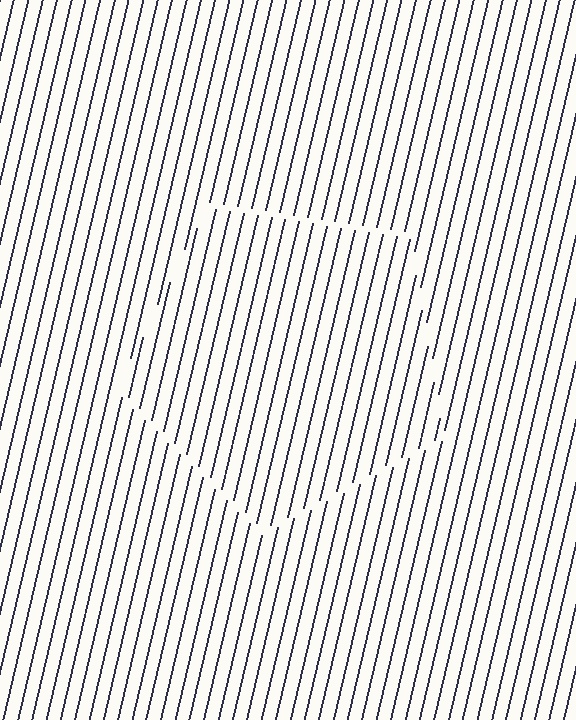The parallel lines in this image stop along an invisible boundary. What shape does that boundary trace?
An illusory pentagon. The interior of the shape contains the same grating, shifted by half a period — the contour is defined by the phase discontinuity where line-ends from the inner and outer gratings abut.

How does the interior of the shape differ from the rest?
The interior of the shape contains the same grating, shifted by half a period — the contour is defined by the phase discontinuity where line-ends from the inner and outer gratings abut.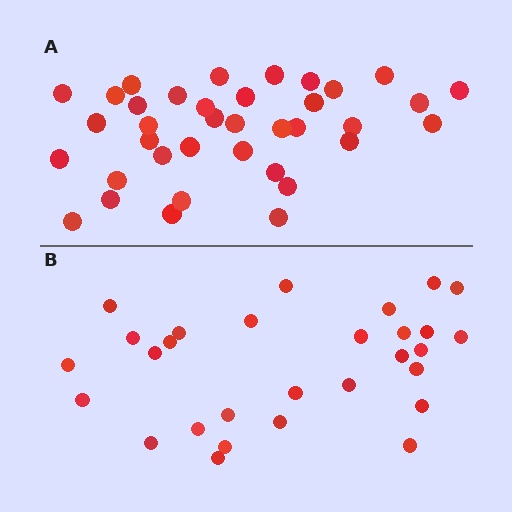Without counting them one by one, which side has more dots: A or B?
Region A (the top region) has more dots.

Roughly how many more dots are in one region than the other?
Region A has roughly 8 or so more dots than region B.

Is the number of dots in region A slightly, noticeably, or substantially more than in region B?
Region A has noticeably more, but not dramatically so. The ratio is roughly 1.3 to 1.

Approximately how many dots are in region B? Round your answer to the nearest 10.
About 30 dots. (The exact count is 29, which rounds to 30.)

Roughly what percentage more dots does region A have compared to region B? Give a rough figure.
About 30% more.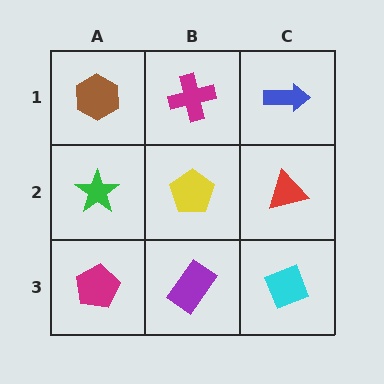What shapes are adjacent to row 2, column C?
A blue arrow (row 1, column C), a cyan diamond (row 3, column C), a yellow pentagon (row 2, column B).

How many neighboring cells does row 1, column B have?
3.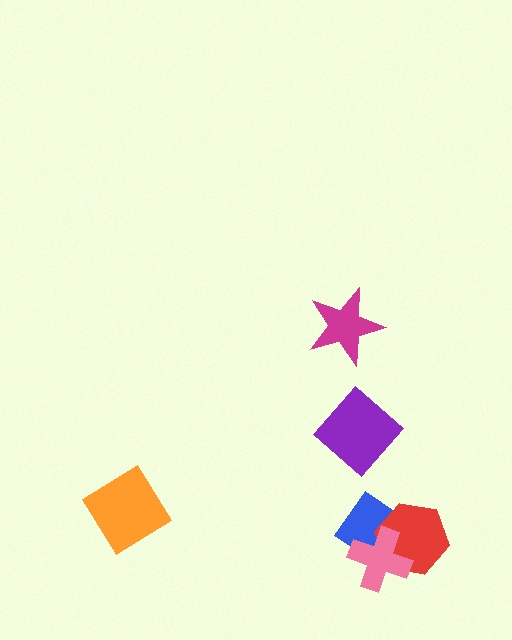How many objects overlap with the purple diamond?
0 objects overlap with the purple diamond.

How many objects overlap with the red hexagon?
2 objects overlap with the red hexagon.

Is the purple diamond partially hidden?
No, no other shape covers it.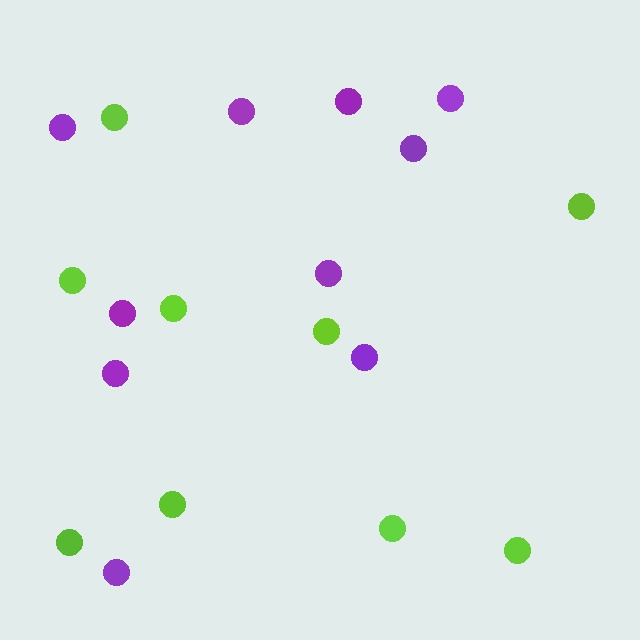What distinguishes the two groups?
There are 2 groups: one group of lime circles (9) and one group of purple circles (10).